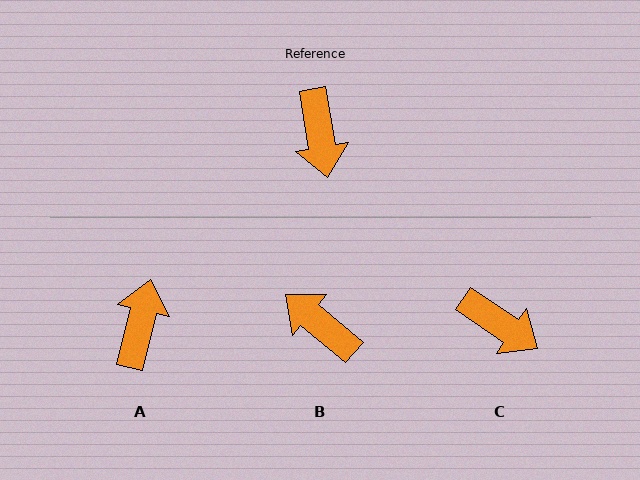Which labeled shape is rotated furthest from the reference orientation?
A, about 157 degrees away.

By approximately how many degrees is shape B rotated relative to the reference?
Approximately 139 degrees clockwise.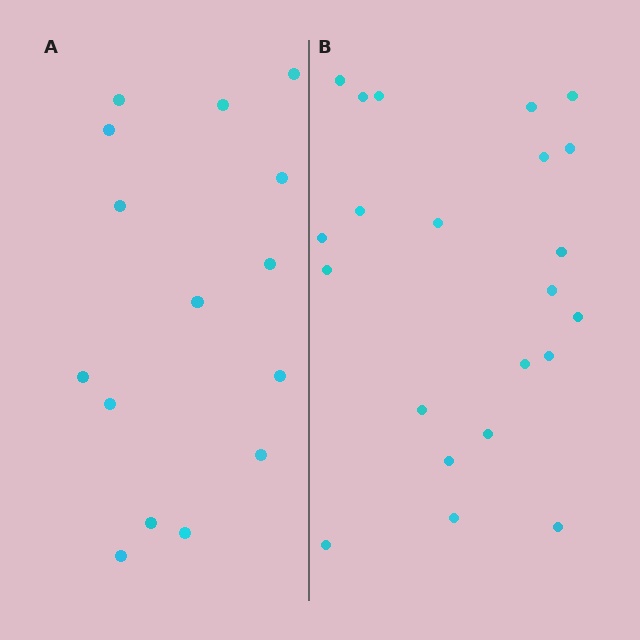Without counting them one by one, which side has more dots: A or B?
Region B (the right region) has more dots.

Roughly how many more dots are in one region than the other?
Region B has roughly 8 or so more dots than region A.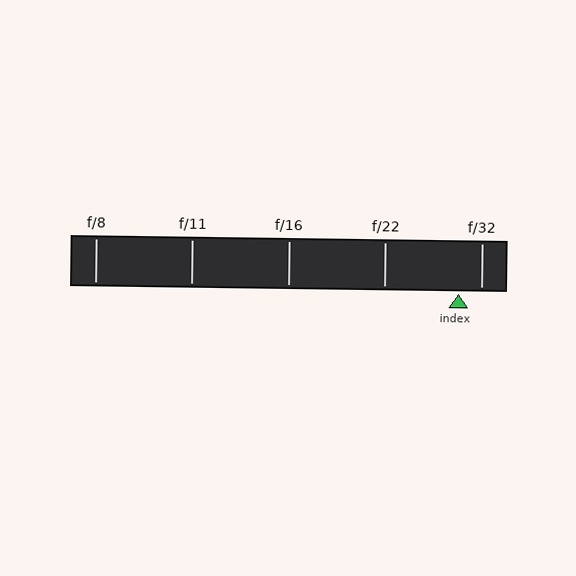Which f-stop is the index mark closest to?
The index mark is closest to f/32.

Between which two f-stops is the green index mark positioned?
The index mark is between f/22 and f/32.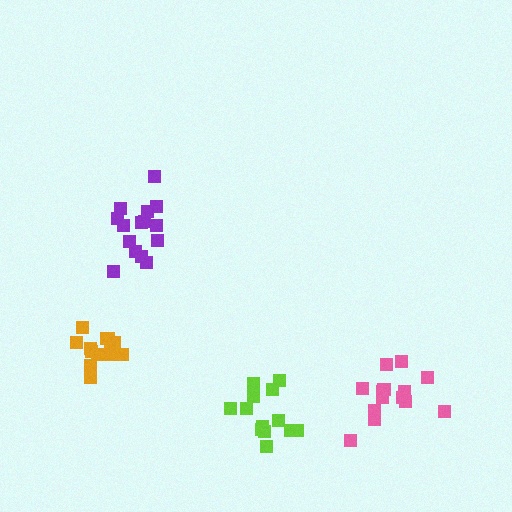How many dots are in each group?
Group 1: 15 dots, Group 2: 13 dots, Group 3: 15 dots, Group 4: 13 dots (56 total).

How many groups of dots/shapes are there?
There are 4 groups.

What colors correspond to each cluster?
The clusters are colored: pink, lime, purple, orange.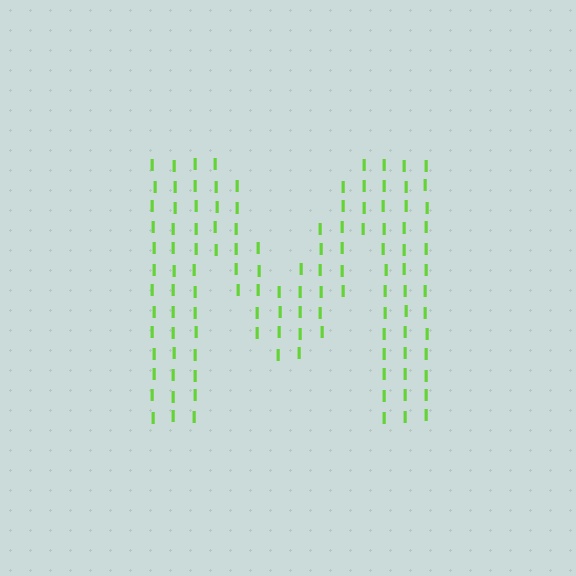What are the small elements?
The small elements are letter I's.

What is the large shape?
The large shape is the letter M.